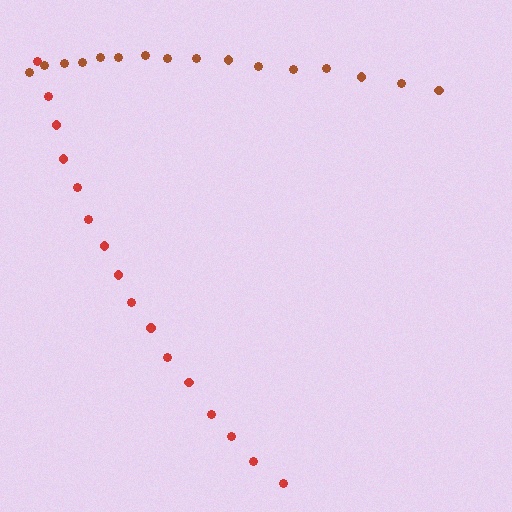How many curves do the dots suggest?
There are 2 distinct paths.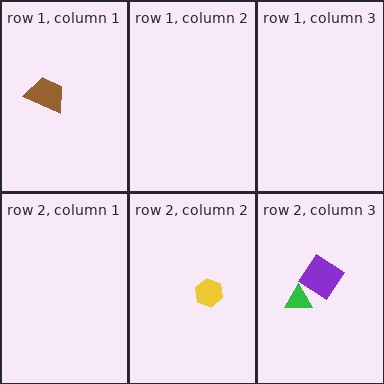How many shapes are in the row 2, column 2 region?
1.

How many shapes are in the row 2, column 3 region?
2.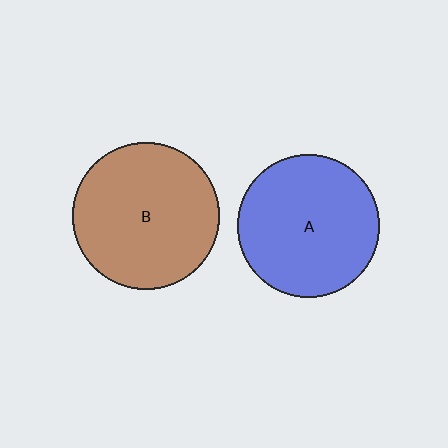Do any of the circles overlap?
No, none of the circles overlap.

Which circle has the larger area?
Circle B (brown).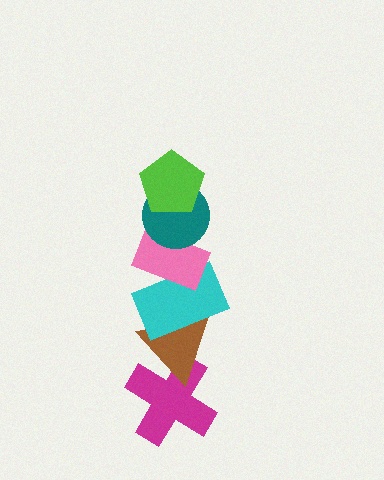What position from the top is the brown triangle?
The brown triangle is 5th from the top.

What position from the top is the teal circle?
The teal circle is 2nd from the top.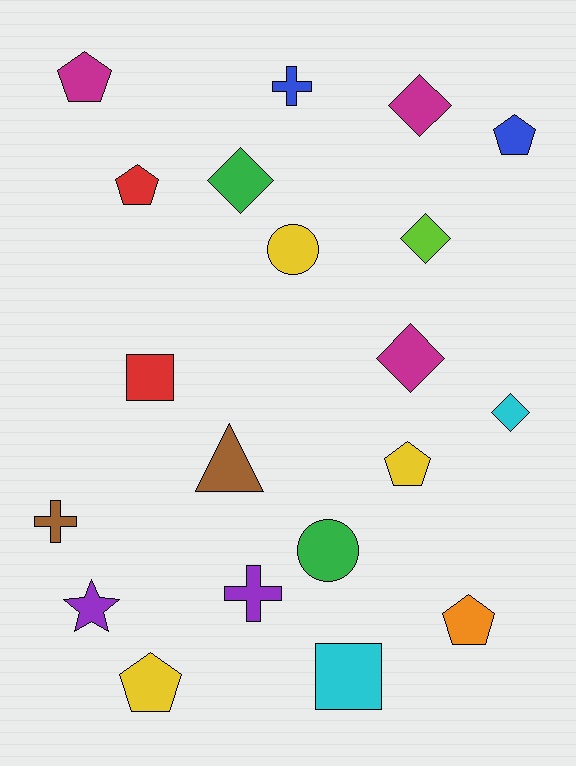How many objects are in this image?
There are 20 objects.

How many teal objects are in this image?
There are no teal objects.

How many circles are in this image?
There are 2 circles.